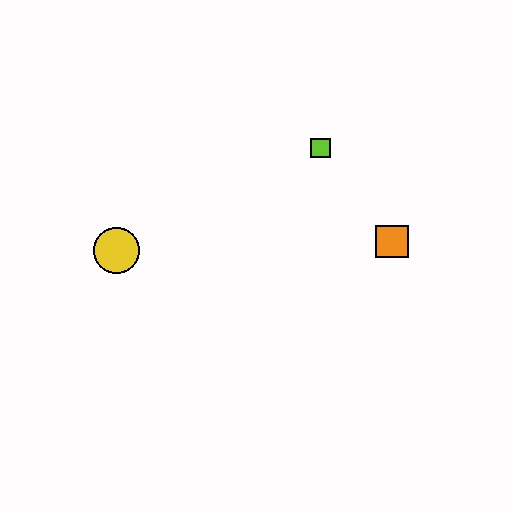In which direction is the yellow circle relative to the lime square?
The yellow circle is to the left of the lime square.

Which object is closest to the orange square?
The lime square is closest to the orange square.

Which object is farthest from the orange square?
The yellow circle is farthest from the orange square.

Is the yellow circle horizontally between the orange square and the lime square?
No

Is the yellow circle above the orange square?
No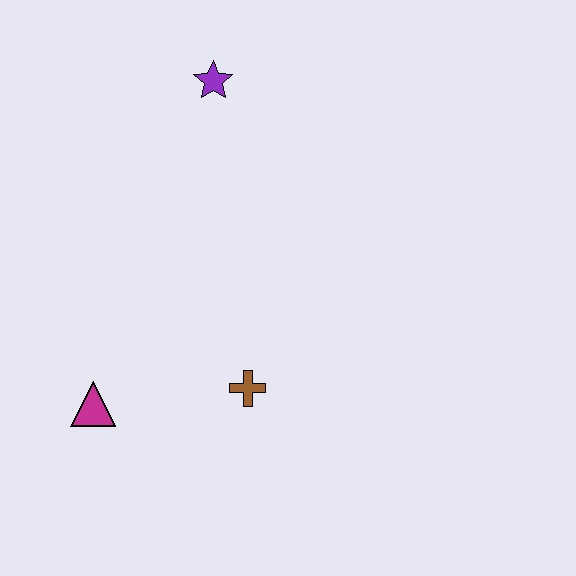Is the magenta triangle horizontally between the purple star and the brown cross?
No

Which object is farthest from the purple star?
The magenta triangle is farthest from the purple star.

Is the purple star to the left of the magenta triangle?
No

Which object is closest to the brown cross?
The magenta triangle is closest to the brown cross.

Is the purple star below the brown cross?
No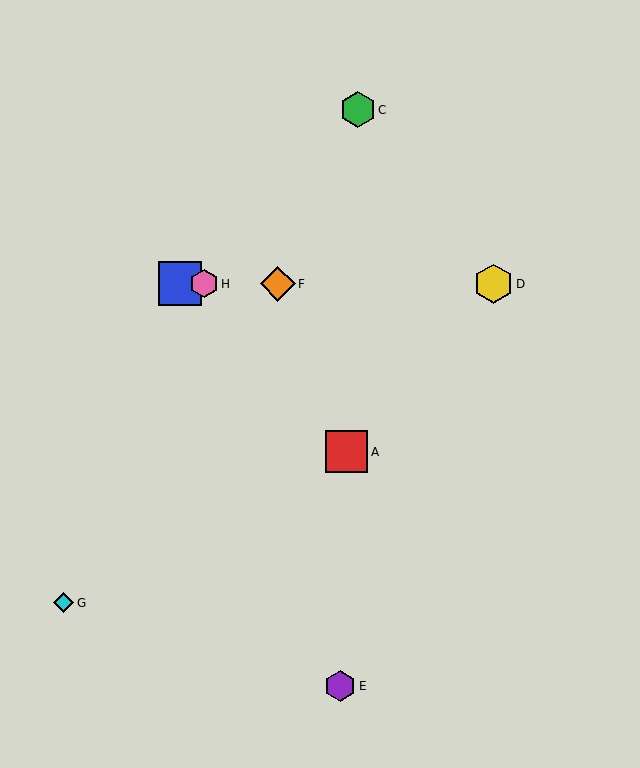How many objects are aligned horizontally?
4 objects (B, D, F, H) are aligned horizontally.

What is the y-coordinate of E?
Object E is at y≈686.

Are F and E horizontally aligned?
No, F is at y≈284 and E is at y≈686.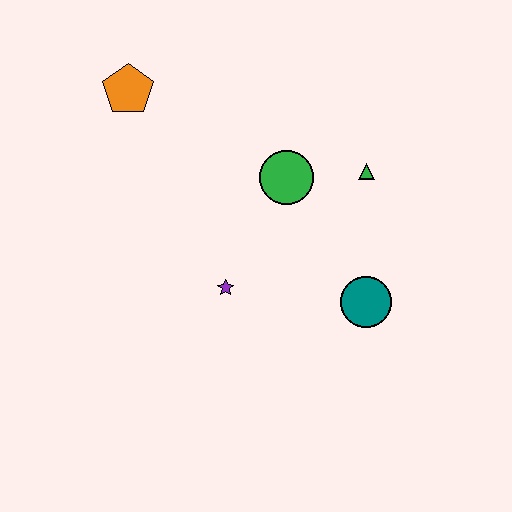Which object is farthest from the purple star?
The orange pentagon is farthest from the purple star.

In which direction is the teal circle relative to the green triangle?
The teal circle is below the green triangle.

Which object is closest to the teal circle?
The green triangle is closest to the teal circle.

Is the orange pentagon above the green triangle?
Yes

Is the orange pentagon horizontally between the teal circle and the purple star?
No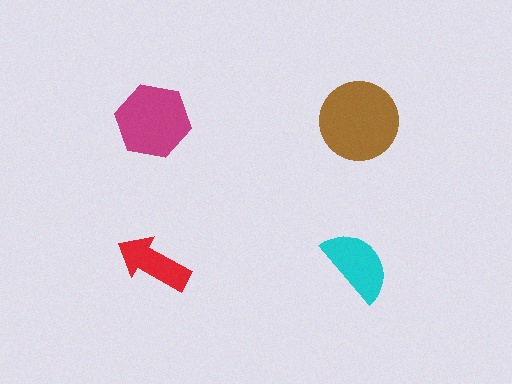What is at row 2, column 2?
A cyan semicircle.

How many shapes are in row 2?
2 shapes.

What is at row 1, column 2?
A brown circle.